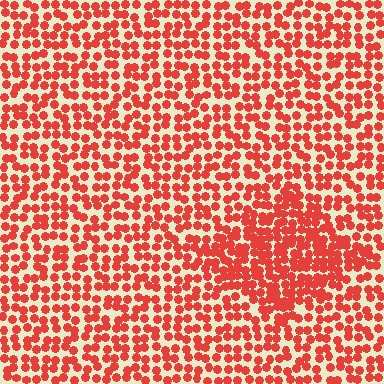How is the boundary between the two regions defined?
The boundary is defined by a change in element density (approximately 1.7x ratio). All elements are the same color, size, and shape.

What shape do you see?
I see a diamond.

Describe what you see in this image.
The image contains small red elements arranged at two different densities. A diamond-shaped region is visible where the elements are more densely packed than the surrounding area.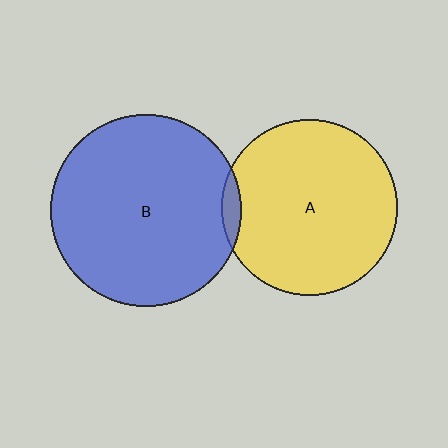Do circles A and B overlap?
Yes.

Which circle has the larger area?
Circle B (blue).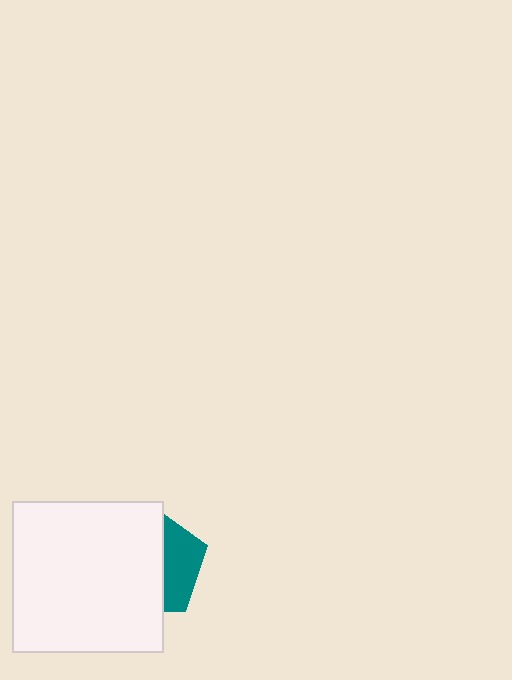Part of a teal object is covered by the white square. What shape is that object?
It is a pentagon.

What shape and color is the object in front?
The object in front is a white square.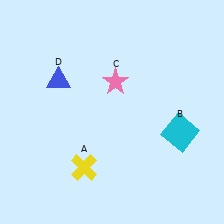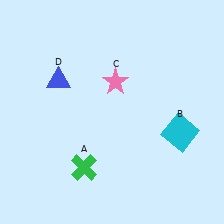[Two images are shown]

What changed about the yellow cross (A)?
In Image 1, A is yellow. In Image 2, it changed to green.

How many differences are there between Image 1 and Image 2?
There is 1 difference between the two images.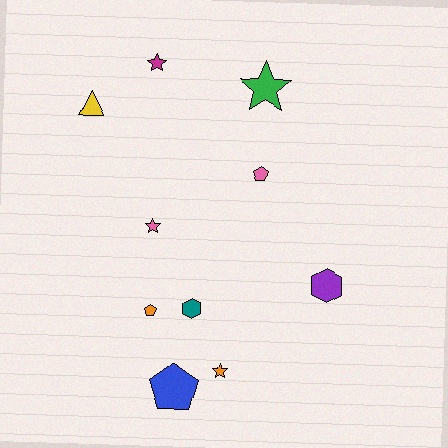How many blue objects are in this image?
There is 1 blue object.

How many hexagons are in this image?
There are 2 hexagons.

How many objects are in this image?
There are 10 objects.